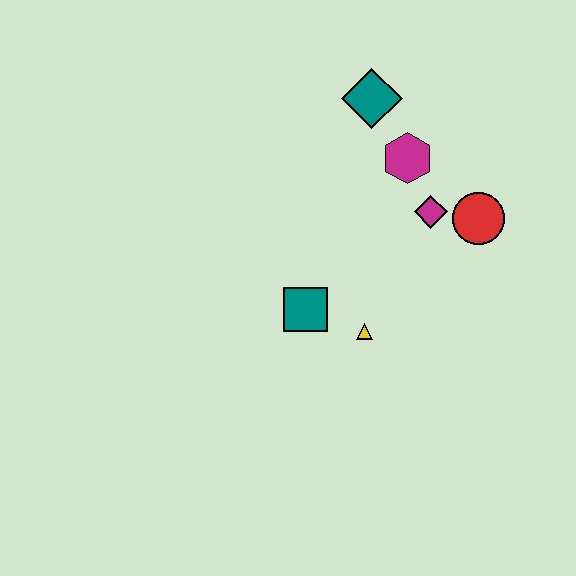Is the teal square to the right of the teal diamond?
No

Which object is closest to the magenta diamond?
The red circle is closest to the magenta diamond.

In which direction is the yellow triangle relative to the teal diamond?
The yellow triangle is below the teal diamond.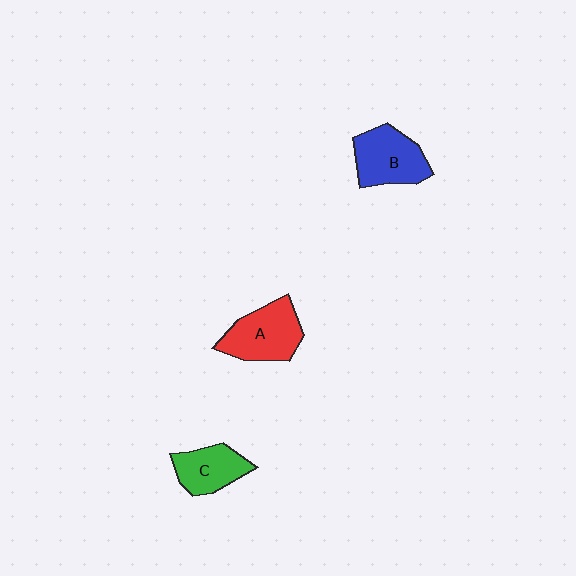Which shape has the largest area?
Shape A (red).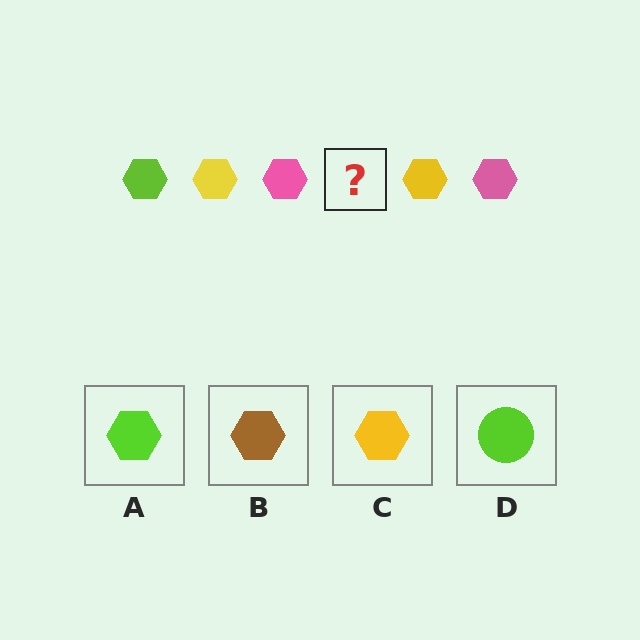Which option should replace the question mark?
Option A.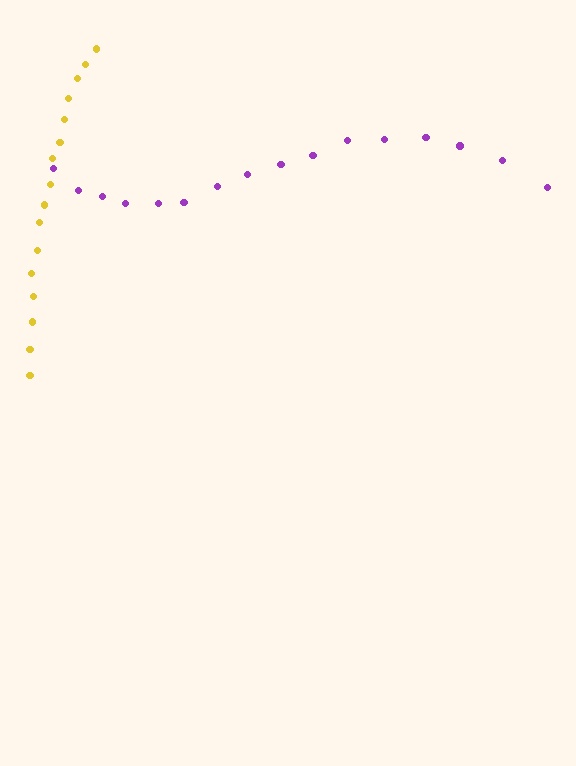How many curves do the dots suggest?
There are 2 distinct paths.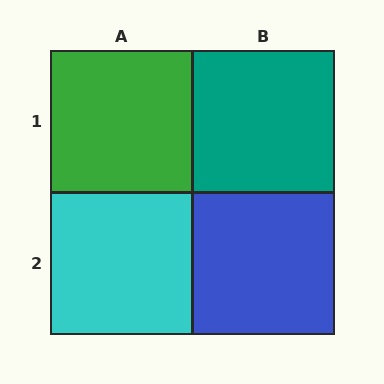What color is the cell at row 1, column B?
Teal.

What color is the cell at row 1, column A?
Green.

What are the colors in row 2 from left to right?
Cyan, blue.